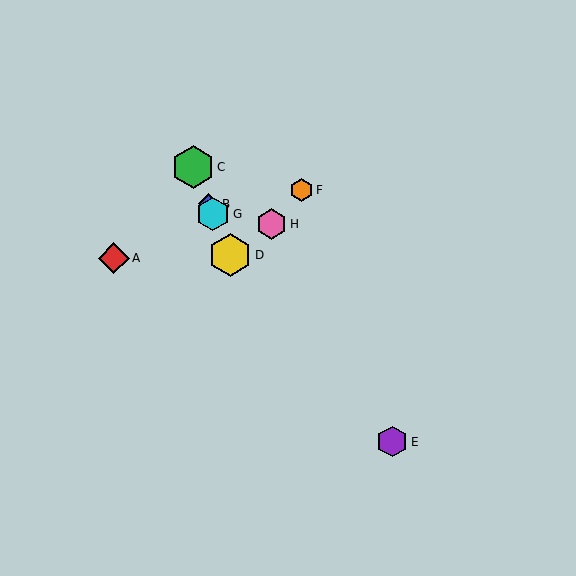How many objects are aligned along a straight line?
4 objects (B, C, D, G) are aligned along a straight line.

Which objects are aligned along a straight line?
Objects B, C, D, G are aligned along a straight line.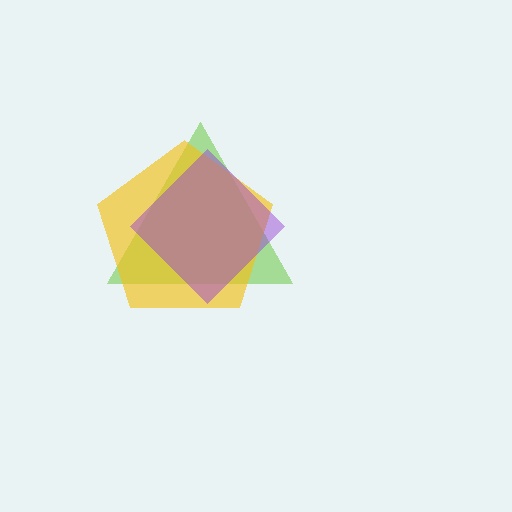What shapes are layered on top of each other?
The layered shapes are: a lime triangle, a yellow pentagon, a purple diamond.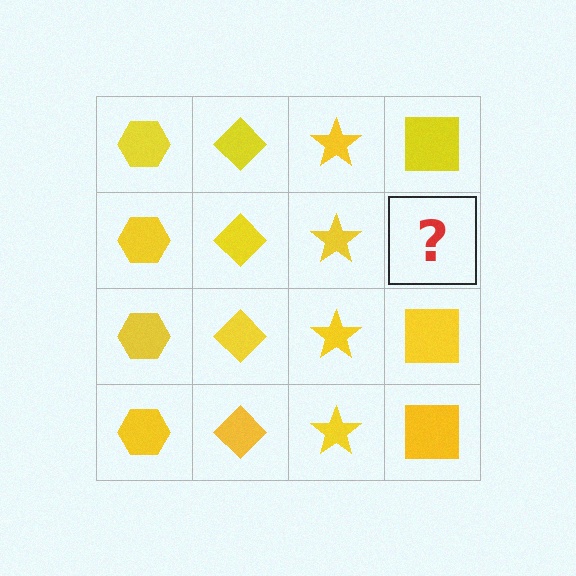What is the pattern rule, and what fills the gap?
The rule is that each column has a consistent shape. The gap should be filled with a yellow square.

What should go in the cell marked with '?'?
The missing cell should contain a yellow square.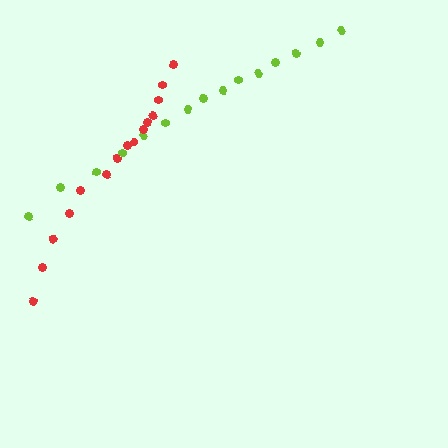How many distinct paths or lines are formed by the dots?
There are 2 distinct paths.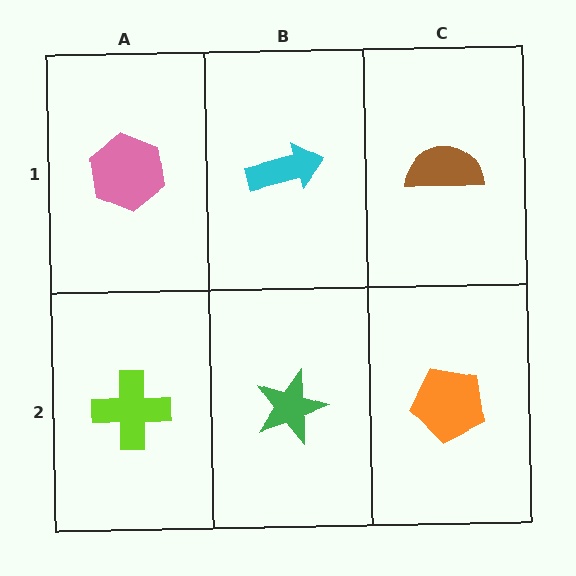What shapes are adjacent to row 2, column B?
A cyan arrow (row 1, column B), a lime cross (row 2, column A), an orange pentagon (row 2, column C).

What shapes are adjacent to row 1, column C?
An orange pentagon (row 2, column C), a cyan arrow (row 1, column B).